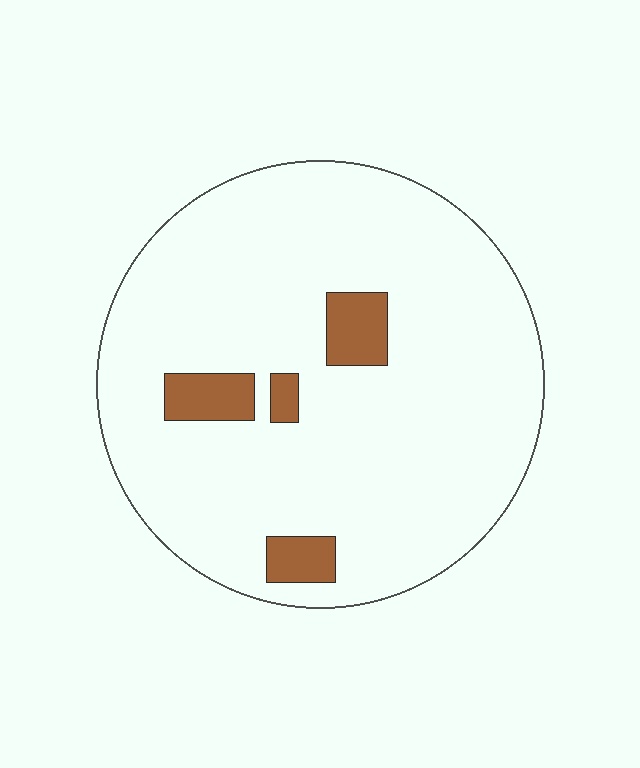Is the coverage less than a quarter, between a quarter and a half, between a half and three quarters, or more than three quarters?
Less than a quarter.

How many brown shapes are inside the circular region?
4.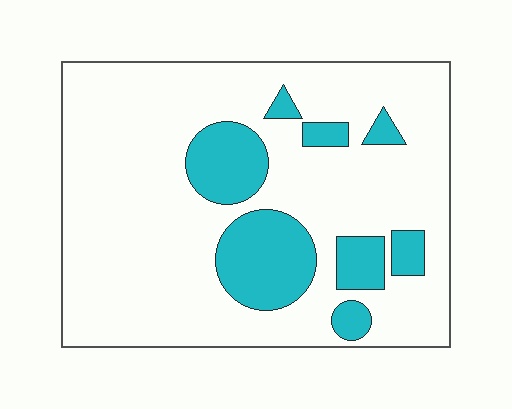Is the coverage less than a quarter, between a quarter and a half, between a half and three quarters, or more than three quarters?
Less than a quarter.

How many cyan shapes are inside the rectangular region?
8.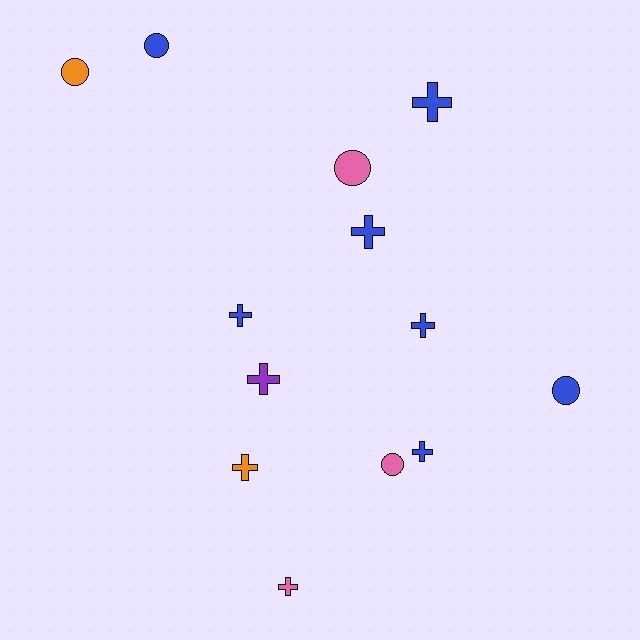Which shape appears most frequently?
Cross, with 8 objects.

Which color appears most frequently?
Blue, with 7 objects.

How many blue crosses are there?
There are 5 blue crosses.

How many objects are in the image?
There are 13 objects.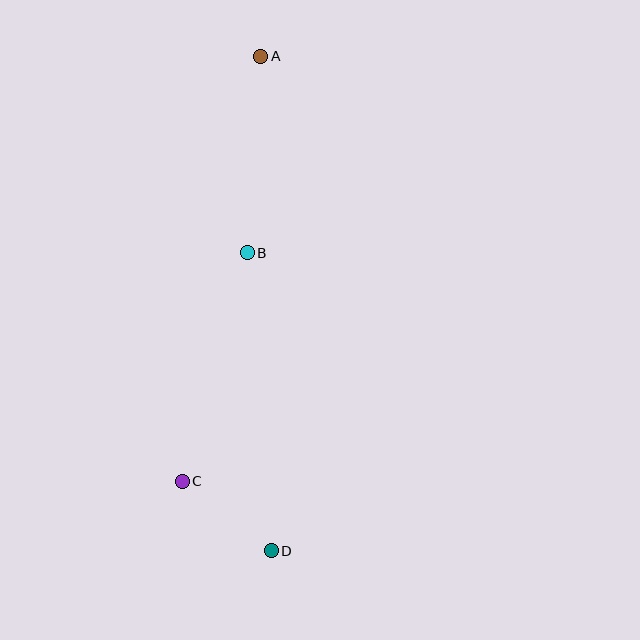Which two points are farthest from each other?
Points A and D are farthest from each other.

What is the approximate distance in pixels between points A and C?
The distance between A and C is approximately 432 pixels.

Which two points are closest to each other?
Points C and D are closest to each other.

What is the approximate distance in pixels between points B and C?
The distance between B and C is approximately 237 pixels.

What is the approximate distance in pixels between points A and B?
The distance between A and B is approximately 197 pixels.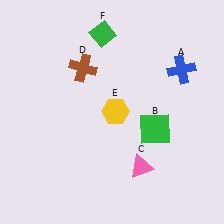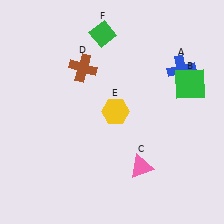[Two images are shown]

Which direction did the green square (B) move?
The green square (B) moved up.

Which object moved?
The green square (B) moved up.